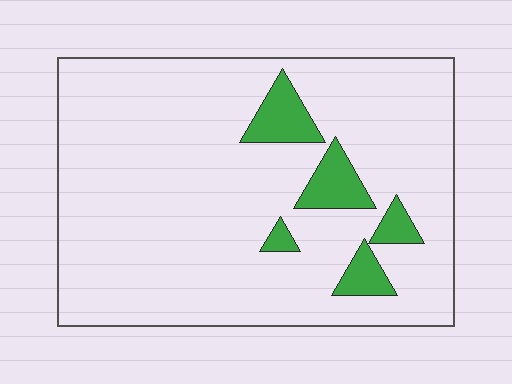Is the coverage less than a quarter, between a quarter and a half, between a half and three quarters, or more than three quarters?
Less than a quarter.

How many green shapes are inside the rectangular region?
5.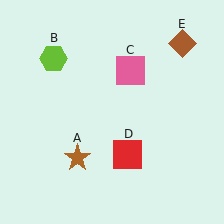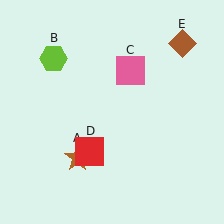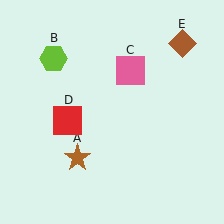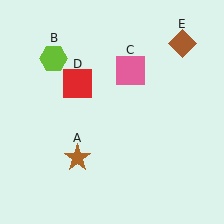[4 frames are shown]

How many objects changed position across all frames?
1 object changed position: red square (object D).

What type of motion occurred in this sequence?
The red square (object D) rotated clockwise around the center of the scene.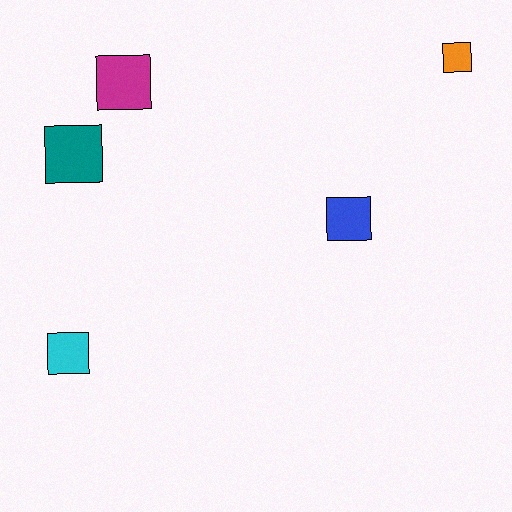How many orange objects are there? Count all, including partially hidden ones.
There is 1 orange object.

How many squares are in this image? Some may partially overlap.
There are 5 squares.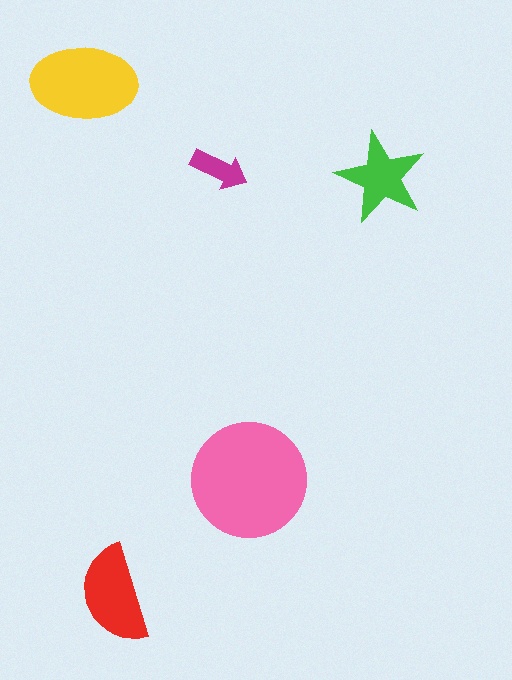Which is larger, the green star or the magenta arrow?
The green star.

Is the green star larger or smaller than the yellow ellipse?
Smaller.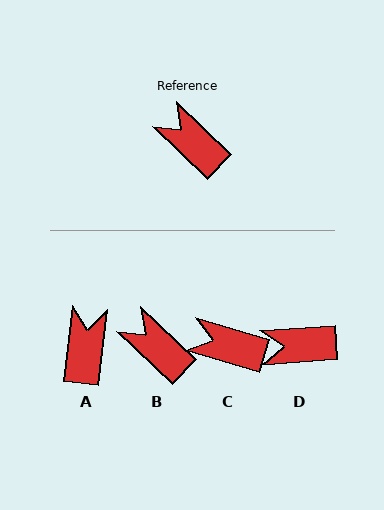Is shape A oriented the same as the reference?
No, it is off by about 53 degrees.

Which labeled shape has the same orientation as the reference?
B.